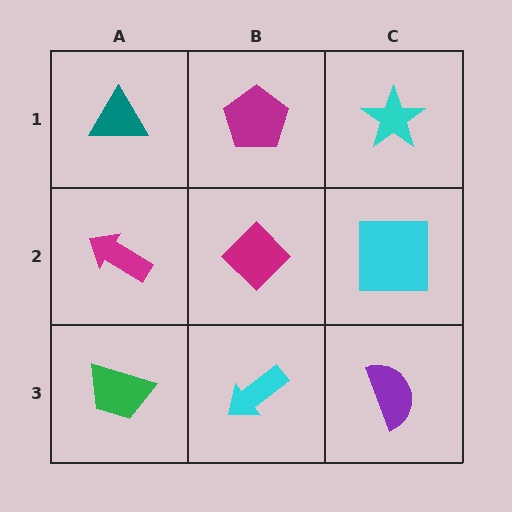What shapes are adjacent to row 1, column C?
A cyan square (row 2, column C), a magenta pentagon (row 1, column B).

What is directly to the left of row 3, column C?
A cyan arrow.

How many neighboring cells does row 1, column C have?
2.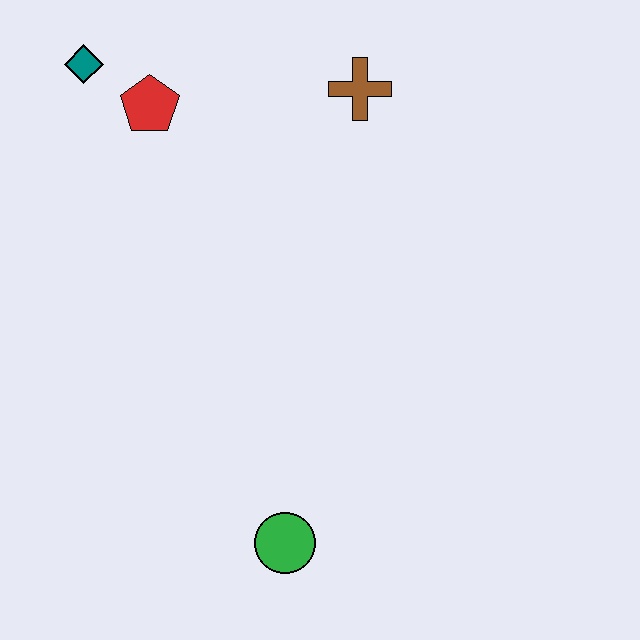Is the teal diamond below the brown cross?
No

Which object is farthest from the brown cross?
The green circle is farthest from the brown cross.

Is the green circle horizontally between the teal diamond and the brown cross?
Yes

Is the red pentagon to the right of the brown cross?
No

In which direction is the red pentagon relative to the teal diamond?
The red pentagon is to the right of the teal diamond.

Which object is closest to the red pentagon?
The teal diamond is closest to the red pentagon.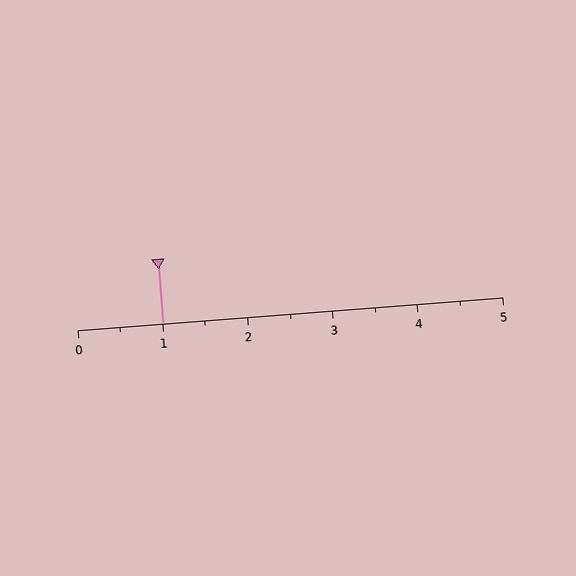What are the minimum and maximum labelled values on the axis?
The axis runs from 0 to 5.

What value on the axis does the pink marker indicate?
The marker indicates approximately 1.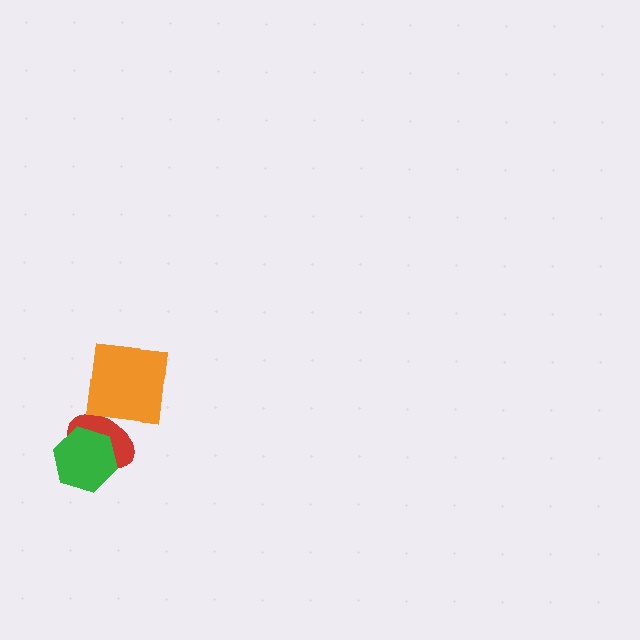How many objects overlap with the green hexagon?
1 object overlaps with the green hexagon.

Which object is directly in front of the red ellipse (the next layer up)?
The orange square is directly in front of the red ellipse.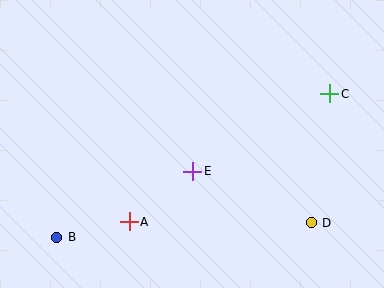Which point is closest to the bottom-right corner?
Point D is closest to the bottom-right corner.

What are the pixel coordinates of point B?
Point B is at (57, 237).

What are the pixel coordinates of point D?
Point D is at (311, 223).